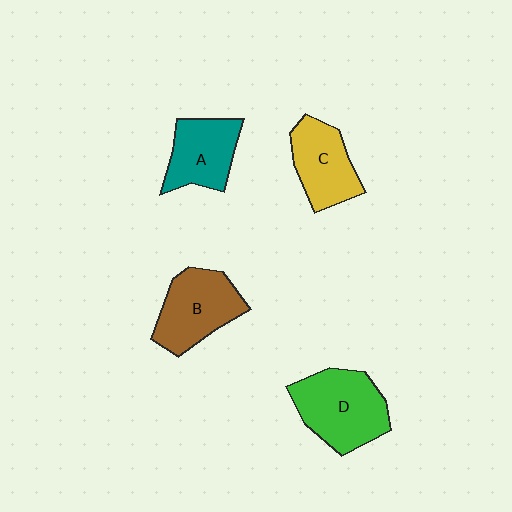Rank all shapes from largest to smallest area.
From largest to smallest: D (green), B (brown), C (yellow), A (teal).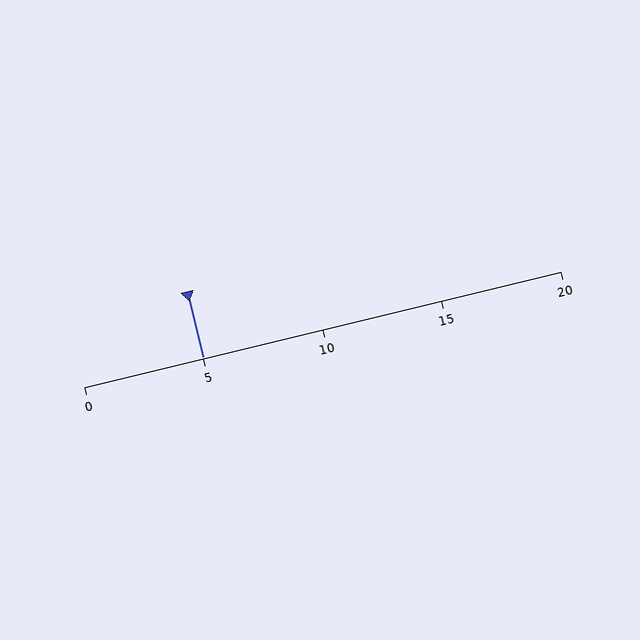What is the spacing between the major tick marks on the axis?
The major ticks are spaced 5 apart.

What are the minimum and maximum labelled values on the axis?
The axis runs from 0 to 20.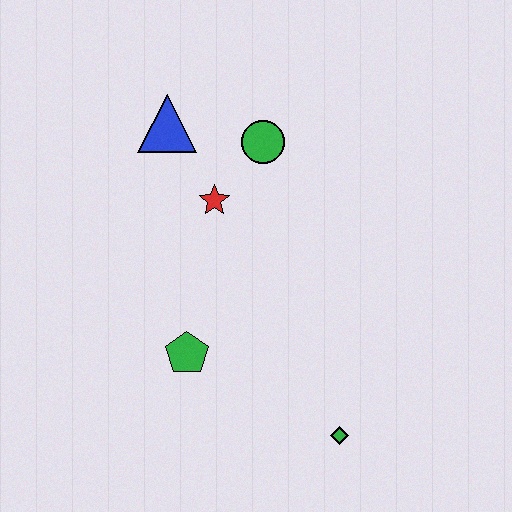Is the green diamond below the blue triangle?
Yes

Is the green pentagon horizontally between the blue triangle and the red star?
Yes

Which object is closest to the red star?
The green circle is closest to the red star.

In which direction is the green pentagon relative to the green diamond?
The green pentagon is to the left of the green diamond.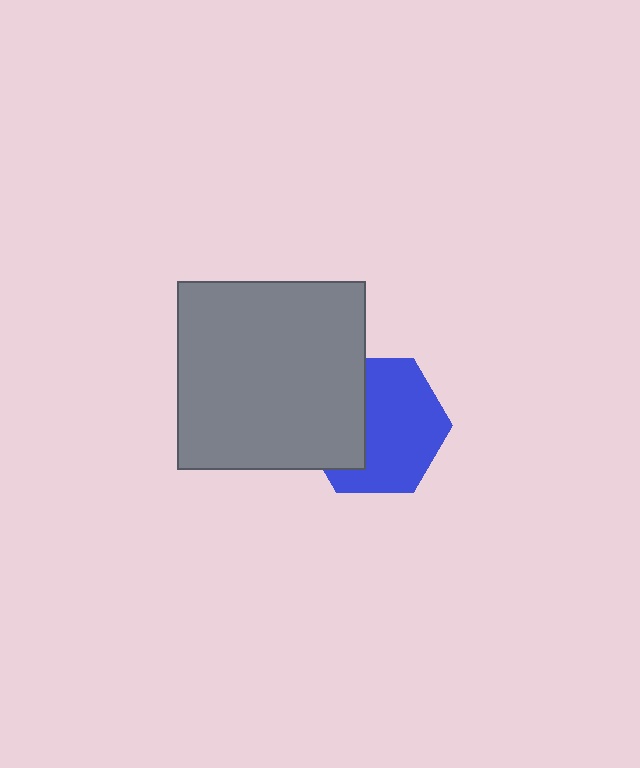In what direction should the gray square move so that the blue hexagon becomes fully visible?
The gray square should move left. That is the shortest direction to clear the overlap and leave the blue hexagon fully visible.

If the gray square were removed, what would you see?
You would see the complete blue hexagon.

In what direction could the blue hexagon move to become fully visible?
The blue hexagon could move right. That would shift it out from behind the gray square entirely.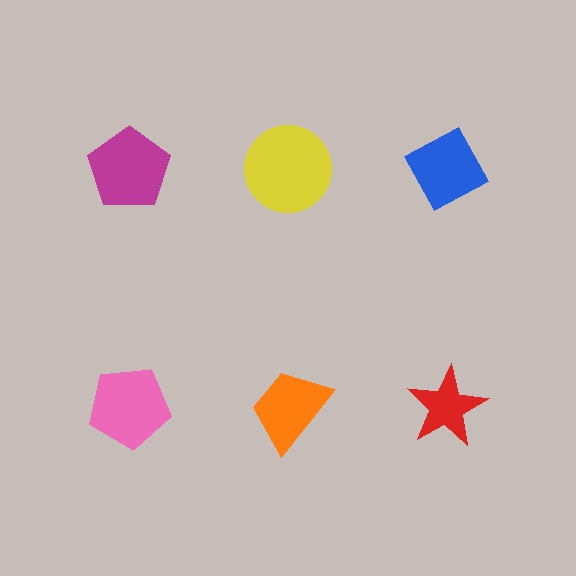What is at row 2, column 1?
A pink pentagon.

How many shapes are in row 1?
3 shapes.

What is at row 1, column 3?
A blue diamond.